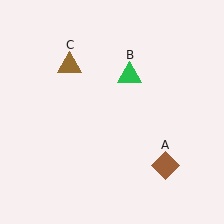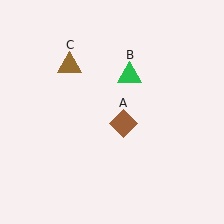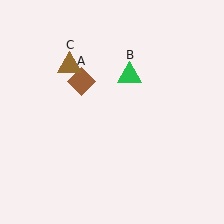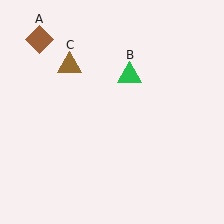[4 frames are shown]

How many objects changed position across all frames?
1 object changed position: brown diamond (object A).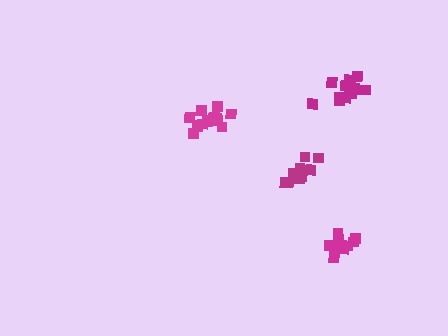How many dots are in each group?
Group 1: 10 dots, Group 2: 15 dots, Group 3: 11 dots, Group 4: 15 dots (51 total).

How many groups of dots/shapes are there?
There are 4 groups.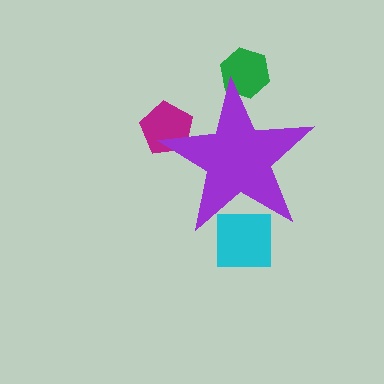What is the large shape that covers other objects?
A purple star.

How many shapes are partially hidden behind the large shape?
3 shapes are partially hidden.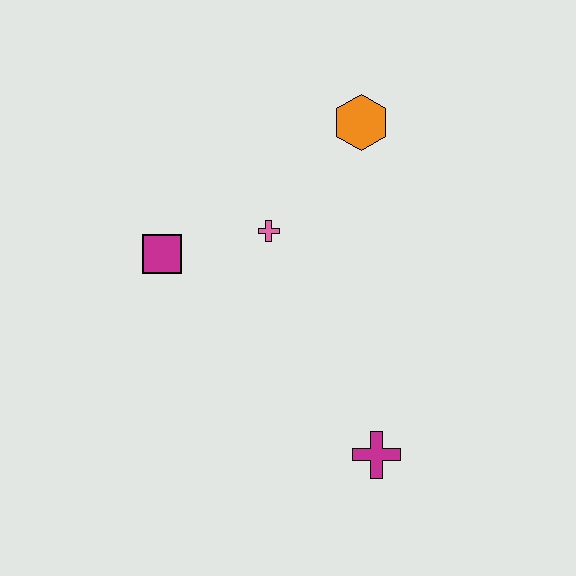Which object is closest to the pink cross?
The magenta square is closest to the pink cross.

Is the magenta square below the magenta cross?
No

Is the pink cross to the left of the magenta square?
No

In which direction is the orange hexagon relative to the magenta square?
The orange hexagon is to the right of the magenta square.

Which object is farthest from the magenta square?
The magenta cross is farthest from the magenta square.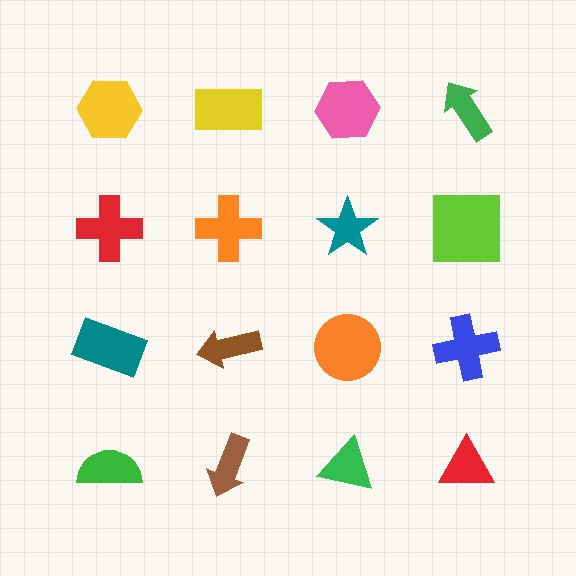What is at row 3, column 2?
A brown arrow.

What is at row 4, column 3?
A green triangle.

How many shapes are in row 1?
4 shapes.